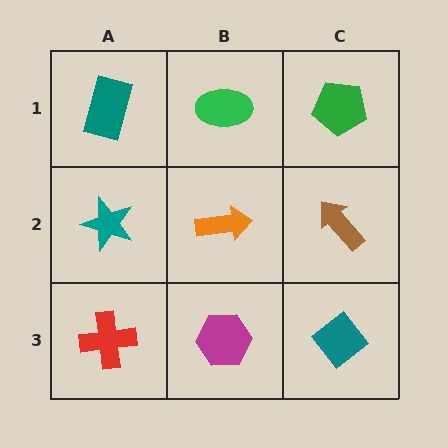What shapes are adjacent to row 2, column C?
A green pentagon (row 1, column C), a teal diamond (row 3, column C), an orange arrow (row 2, column B).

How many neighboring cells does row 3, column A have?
2.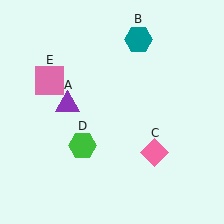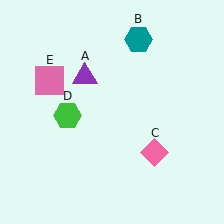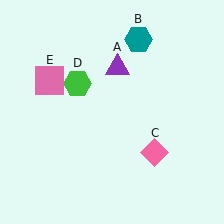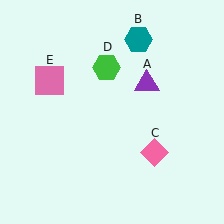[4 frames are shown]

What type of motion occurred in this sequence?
The purple triangle (object A), green hexagon (object D) rotated clockwise around the center of the scene.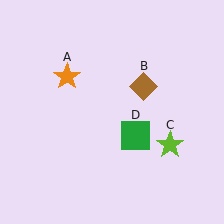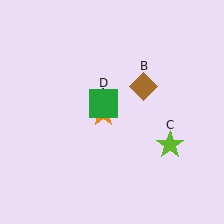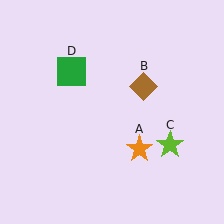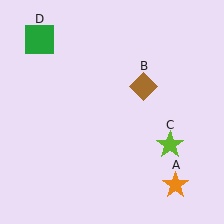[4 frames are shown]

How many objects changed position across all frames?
2 objects changed position: orange star (object A), green square (object D).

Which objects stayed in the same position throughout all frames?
Brown diamond (object B) and lime star (object C) remained stationary.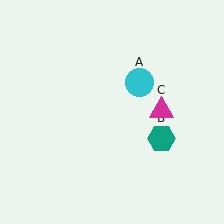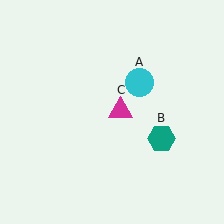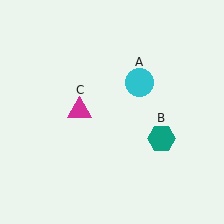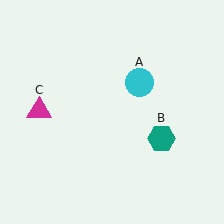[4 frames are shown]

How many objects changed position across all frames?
1 object changed position: magenta triangle (object C).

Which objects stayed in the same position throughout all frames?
Cyan circle (object A) and teal hexagon (object B) remained stationary.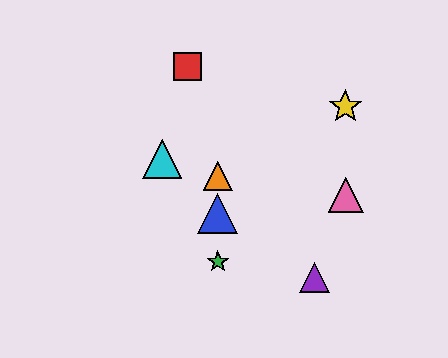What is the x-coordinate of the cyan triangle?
The cyan triangle is at x≈162.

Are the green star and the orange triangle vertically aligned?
Yes, both are at x≈218.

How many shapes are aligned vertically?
3 shapes (the blue triangle, the green star, the orange triangle) are aligned vertically.